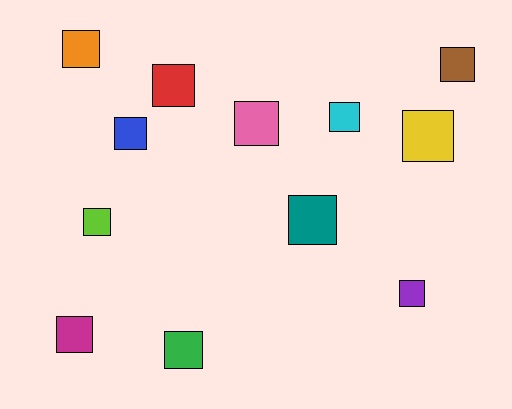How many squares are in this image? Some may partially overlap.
There are 12 squares.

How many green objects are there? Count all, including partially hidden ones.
There is 1 green object.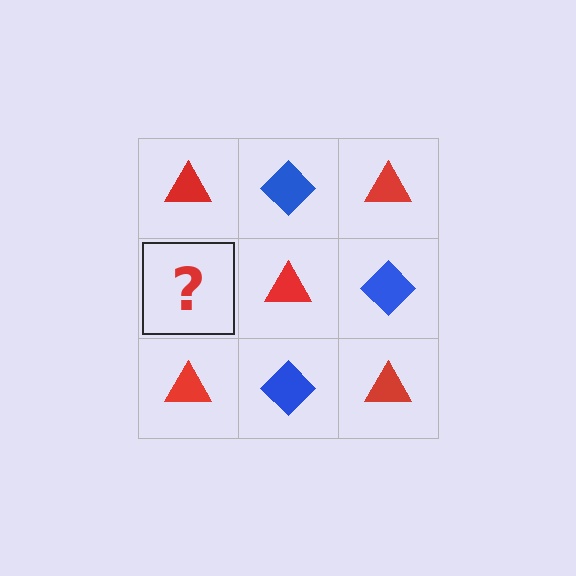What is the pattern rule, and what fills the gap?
The rule is that it alternates red triangle and blue diamond in a checkerboard pattern. The gap should be filled with a blue diamond.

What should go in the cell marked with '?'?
The missing cell should contain a blue diamond.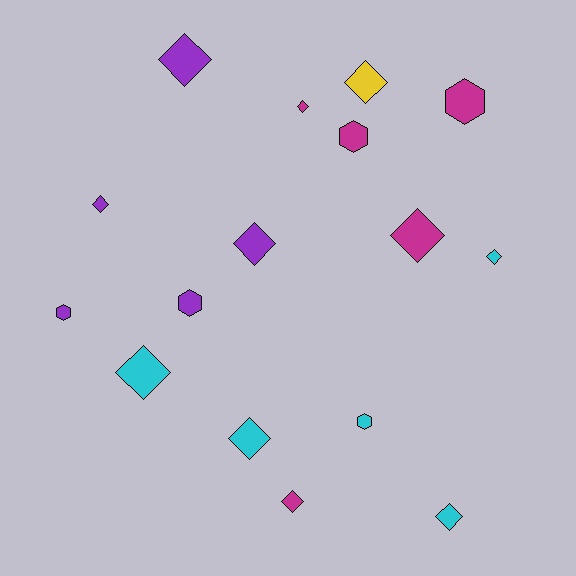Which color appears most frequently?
Cyan, with 5 objects.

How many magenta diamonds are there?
There are 3 magenta diamonds.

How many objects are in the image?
There are 16 objects.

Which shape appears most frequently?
Diamond, with 11 objects.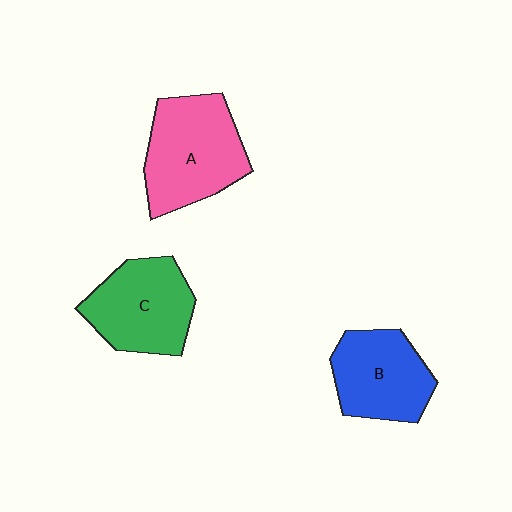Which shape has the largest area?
Shape A (pink).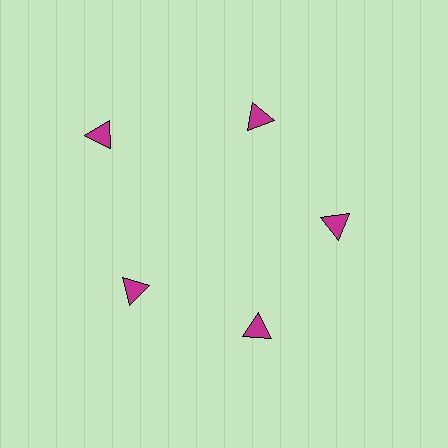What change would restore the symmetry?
The symmetry would be restored by moving it inward, back onto the ring so that all 5 triangles sit at equal angles and equal distance from the center.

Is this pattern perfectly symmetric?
No. The 5 magenta triangles are arranged in a ring, but one element near the 10 o'clock position is pushed outward from the center, breaking the 5-fold rotational symmetry.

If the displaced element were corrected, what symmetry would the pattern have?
It would have 5-fold rotational symmetry — the pattern would map onto itself every 72 degrees.